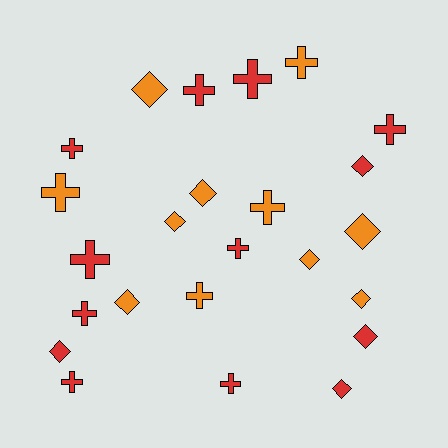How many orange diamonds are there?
There are 7 orange diamonds.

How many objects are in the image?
There are 24 objects.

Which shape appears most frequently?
Cross, with 13 objects.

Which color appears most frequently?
Red, with 13 objects.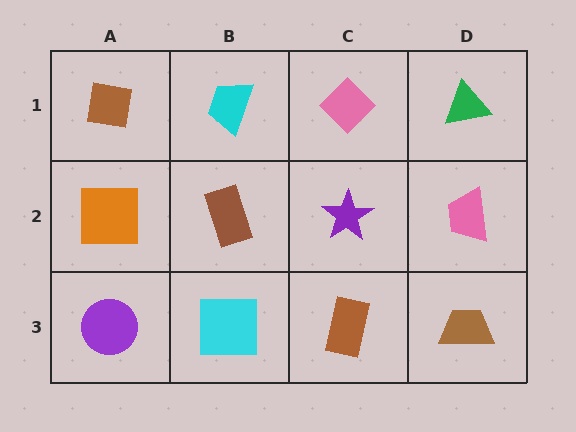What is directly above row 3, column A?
An orange square.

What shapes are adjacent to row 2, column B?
A cyan trapezoid (row 1, column B), a cyan square (row 3, column B), an orange square (row 2, column A), a purple star (row 2, column C).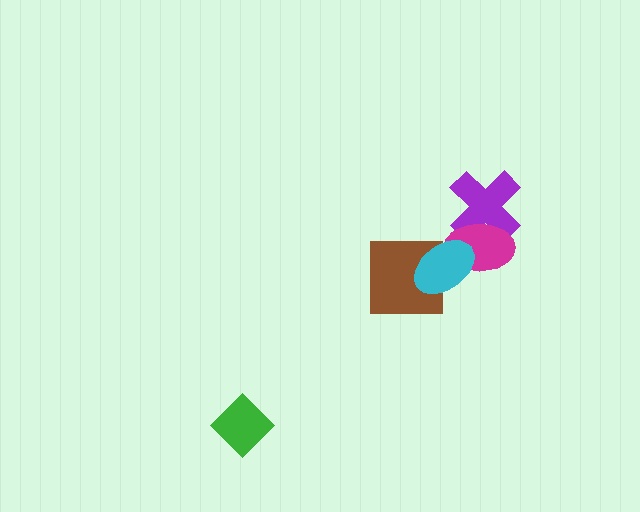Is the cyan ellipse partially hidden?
No, no other shape covers it.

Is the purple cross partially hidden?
Yes, it is partially covered by another shape.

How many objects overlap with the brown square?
1 object overlaps with the brown square.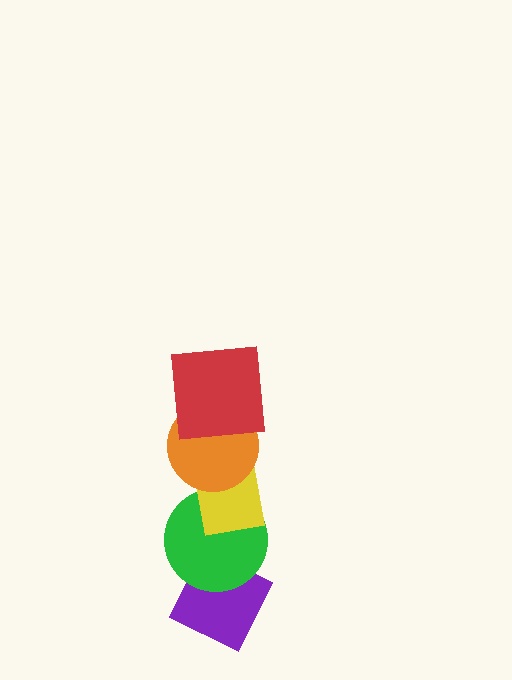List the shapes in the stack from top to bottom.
From top to bottom: the red square, the orange circle, the yellow rectangle, the green circle, the purple diamond.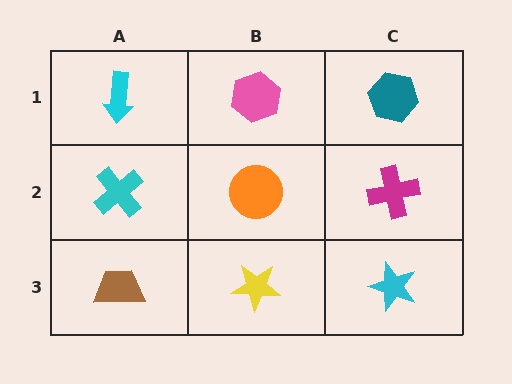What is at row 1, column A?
A cyan arrow.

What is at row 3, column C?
A cyan star.